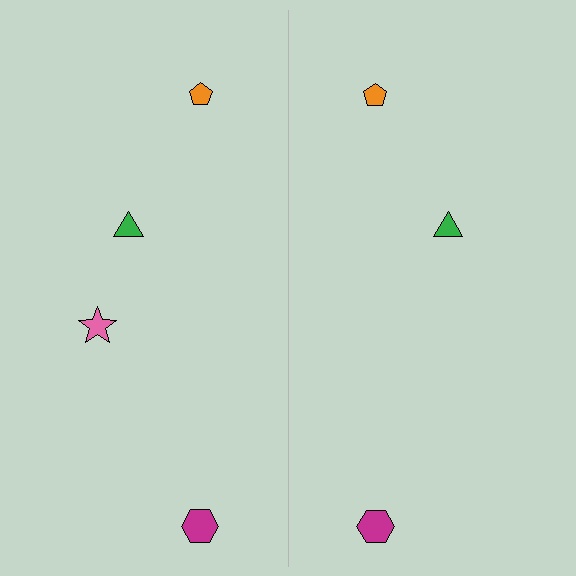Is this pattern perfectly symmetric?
No, the pattern is not perfectly symmetric. A pink star is missing from the right side.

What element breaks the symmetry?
A pink star is missing from the right side.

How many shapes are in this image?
There are 7 shapes in this image.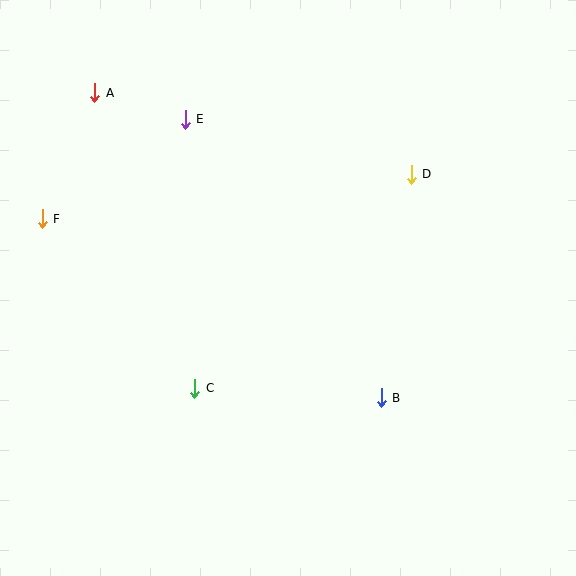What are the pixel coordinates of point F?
Point F is at (42, 219).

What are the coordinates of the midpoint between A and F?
The midpoint between A and F is at (68, 156).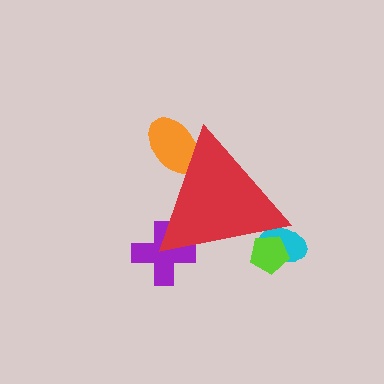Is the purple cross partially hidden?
Yes, the purple cross is partially hidden behind the red triangle.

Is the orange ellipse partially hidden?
Yes, the orange ellipse is partially hidden behind the red triangle.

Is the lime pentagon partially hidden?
Yes, the lime pentagon is partially hidden behind the red triangle.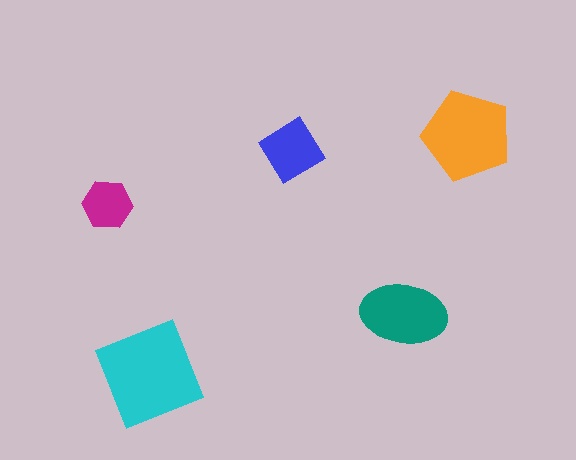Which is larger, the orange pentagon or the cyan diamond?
The cyan diamond.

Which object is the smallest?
The magenta hexagon.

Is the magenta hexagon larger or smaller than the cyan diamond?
Smaller.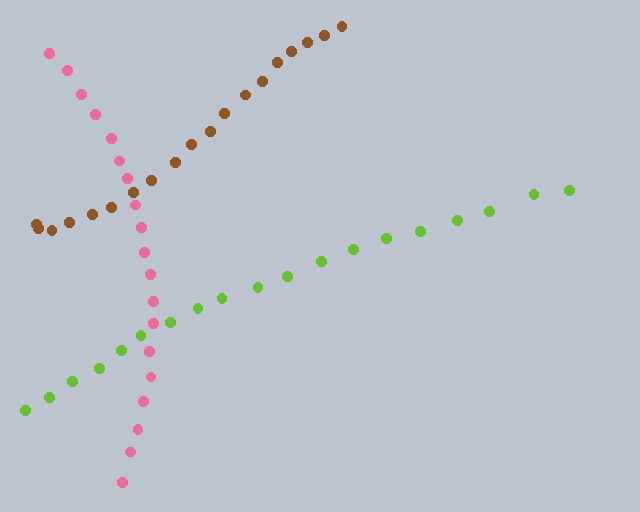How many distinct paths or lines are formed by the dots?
There are 3 distinct paths.